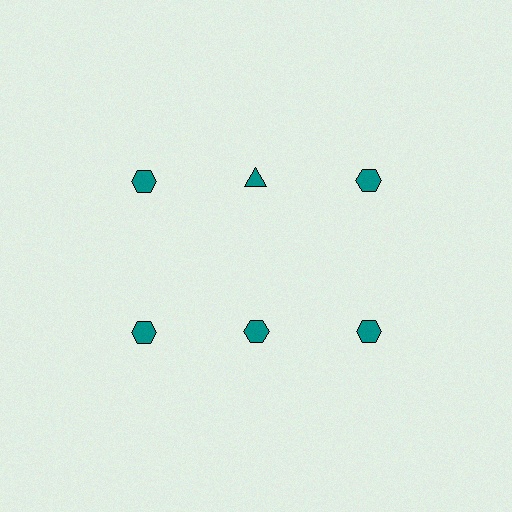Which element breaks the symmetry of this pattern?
The teal triangle in the top row, second from left column breaks the symmetry. All other shapes are teal hexagons.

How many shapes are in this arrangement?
There are 6 shapes arranged in a grid pattern.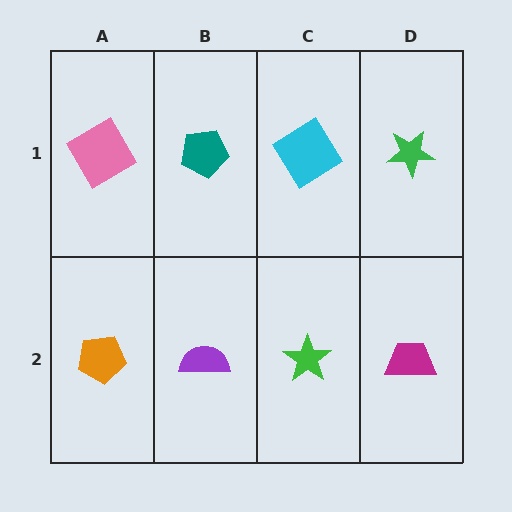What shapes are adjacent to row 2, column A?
A pink diamond (row 1, column A), a purple semicircle (row 2, column B).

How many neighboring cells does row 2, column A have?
2.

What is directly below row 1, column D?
A magenta trapezoid.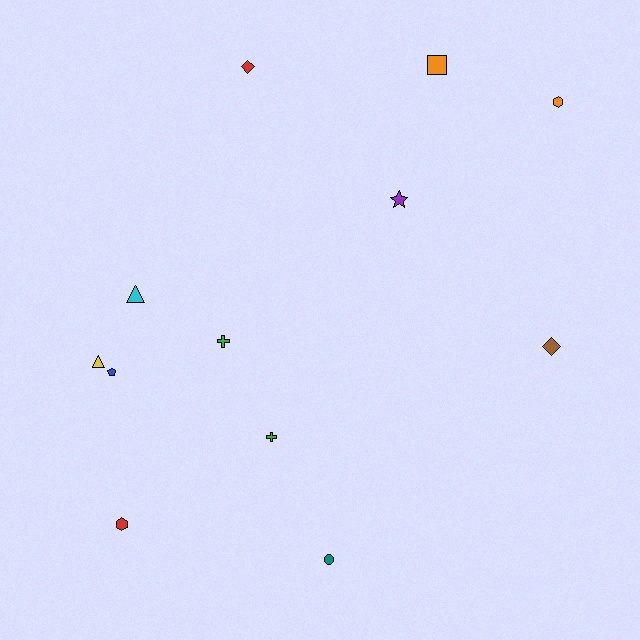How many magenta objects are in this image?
There are no magenta objects.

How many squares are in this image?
There is 1 square.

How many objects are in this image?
There are 12 objects.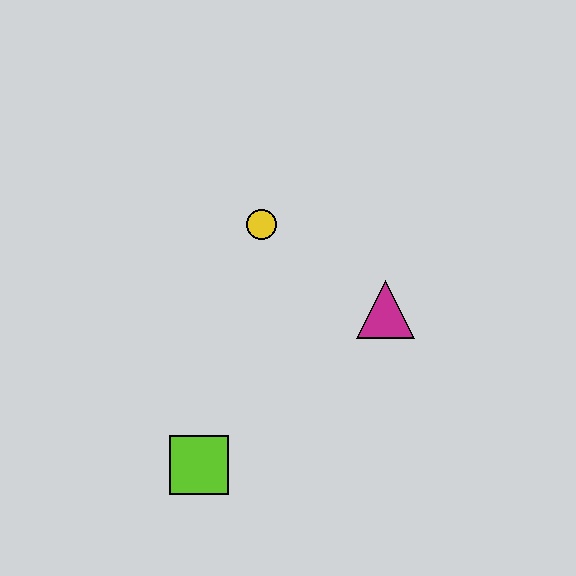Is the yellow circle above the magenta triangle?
Yes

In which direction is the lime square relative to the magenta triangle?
The lime square is to the left of the magenta triangle.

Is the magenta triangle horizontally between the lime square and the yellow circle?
No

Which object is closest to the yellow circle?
The magenta triangle is closest to the yellow circle.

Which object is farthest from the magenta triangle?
The lime square is farthest from the magenta triangle.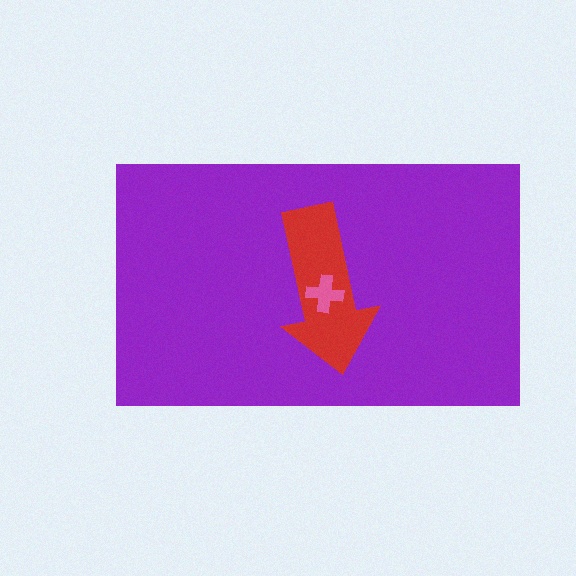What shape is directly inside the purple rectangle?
The red arrow.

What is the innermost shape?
The pink cross.